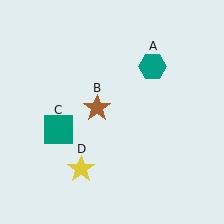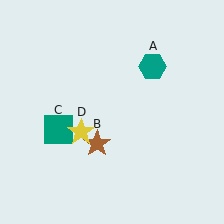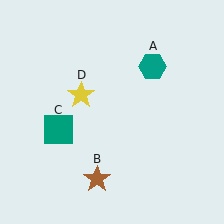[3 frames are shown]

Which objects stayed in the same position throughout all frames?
Teal hexagon (object A) and teal square (object C) remained stationary.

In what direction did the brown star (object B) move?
The brown star (object B) moved down.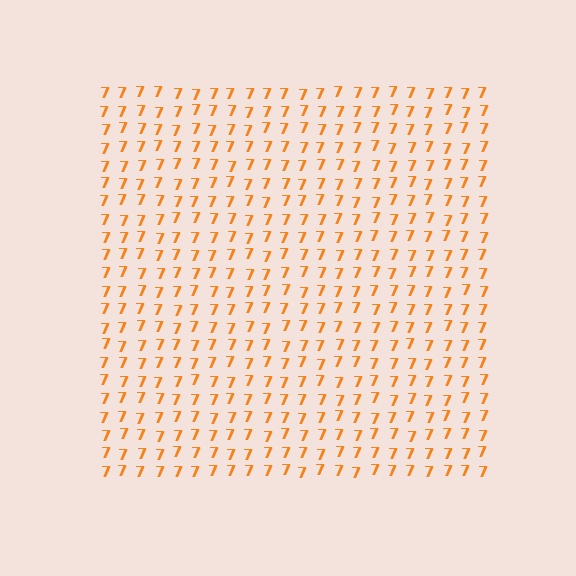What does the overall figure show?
The overall figure shows a square.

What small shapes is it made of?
It is made of small digit 7's.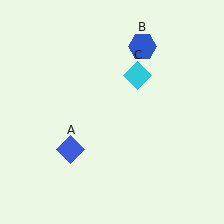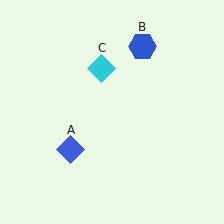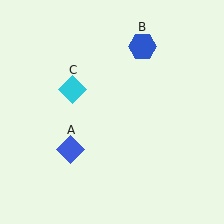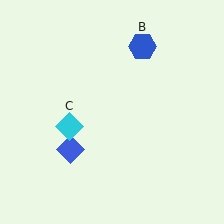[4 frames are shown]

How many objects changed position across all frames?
1 object changed position: cyan diamond (object C).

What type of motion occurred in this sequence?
The cyan diamond (object C) rotated counterclockwise around the center of the scene.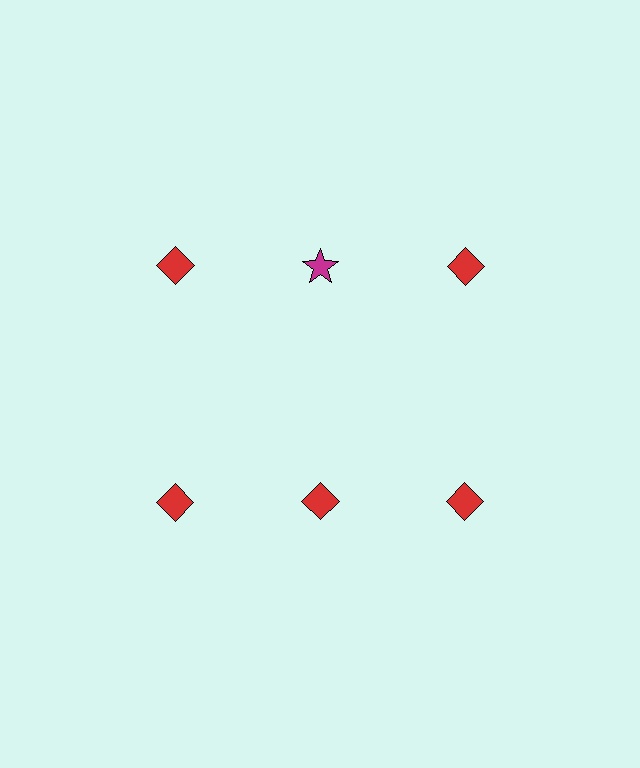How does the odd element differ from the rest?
It differs in both color (magenta instead of red) and shape (star instead of diamond).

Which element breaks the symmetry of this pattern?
The magenta star in the top row, second from left column breaks the symmetry. All other shapes are red diamonds.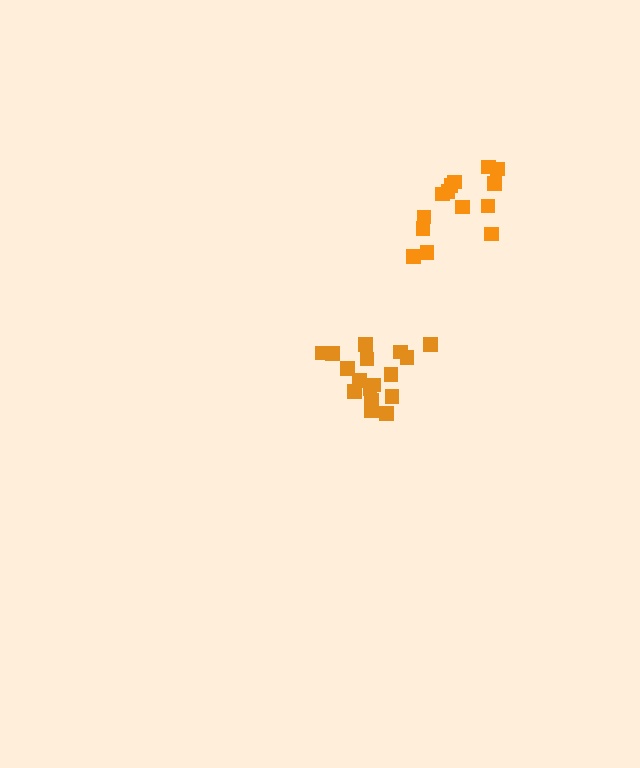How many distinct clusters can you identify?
There are 2 distinct clusters.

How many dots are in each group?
Group 1: 17 dots, Group 2: 14 dots (31 total).